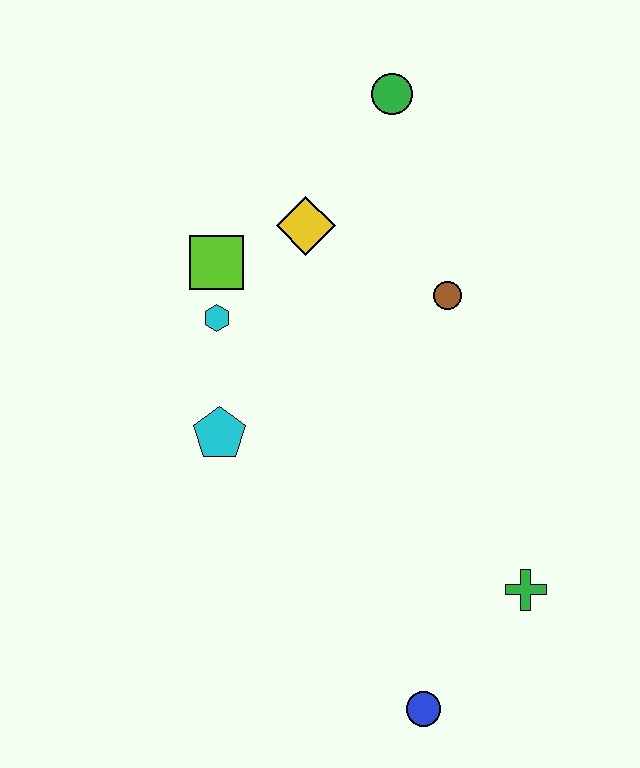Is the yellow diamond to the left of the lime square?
No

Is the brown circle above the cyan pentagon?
Yes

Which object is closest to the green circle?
The yellow diamond is closest to the green circle.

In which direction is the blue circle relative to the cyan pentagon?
The blue circle is below the cyan pentagon.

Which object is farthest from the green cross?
The green circle is farthest from the green cross.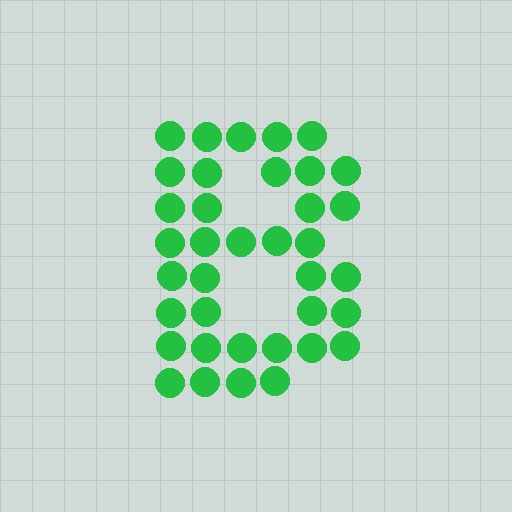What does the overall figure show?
The overall figure shows the letter B.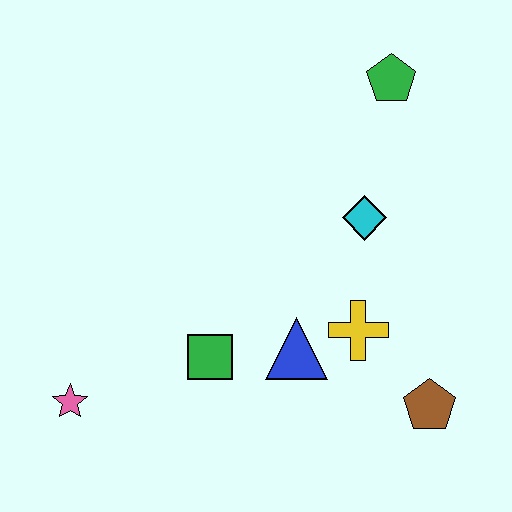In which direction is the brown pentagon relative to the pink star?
The brown pentagon is to the right of the pink star.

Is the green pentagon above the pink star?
Yes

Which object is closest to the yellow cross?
The blue triangle is closest to the yellow cross.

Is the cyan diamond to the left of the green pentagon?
Yes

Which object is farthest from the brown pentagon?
The pink star is farthest from the brown pentagon.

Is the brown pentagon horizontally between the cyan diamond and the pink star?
No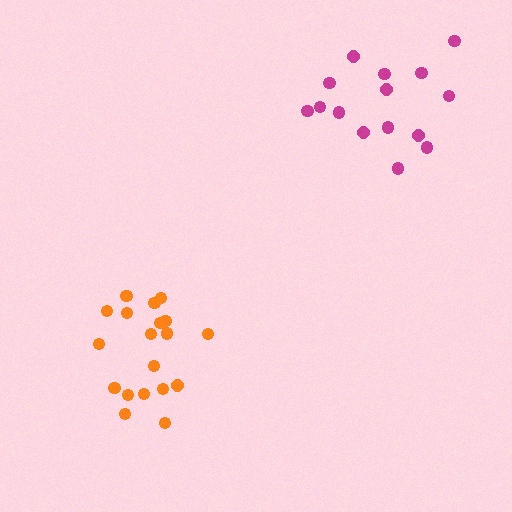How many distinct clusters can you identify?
There are 2 distinct clusters.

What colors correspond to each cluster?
The clusters are colored: orange, magenta.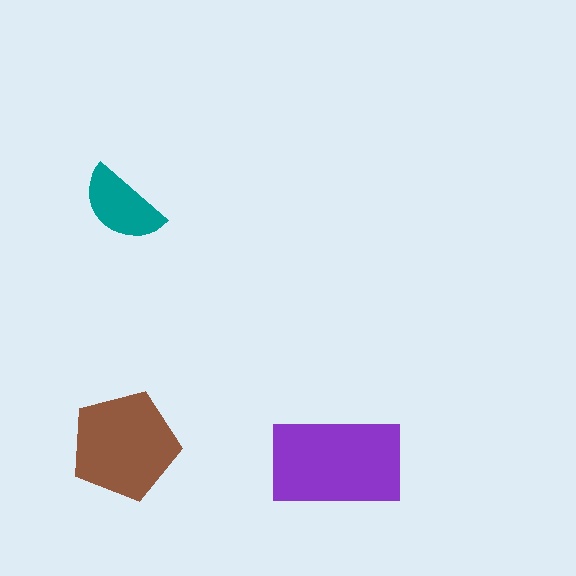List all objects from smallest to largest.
The teal semicircle, the brown pentagon, the purple rectangle.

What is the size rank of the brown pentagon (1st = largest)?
2nd.